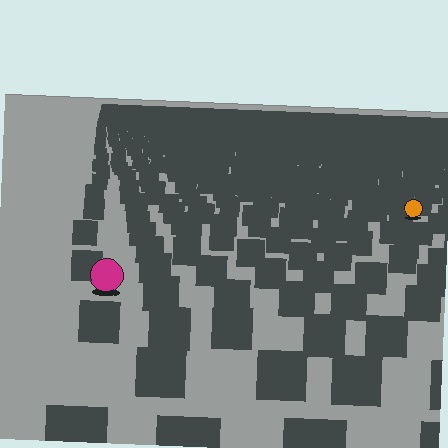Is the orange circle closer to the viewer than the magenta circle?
No. The magenta circle is closer — you can tell from the texture gradient: the ground texture is coarser near it.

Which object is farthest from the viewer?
The orange circle is farthest from the viewer. It appears smaller and the ground texture around it is denser.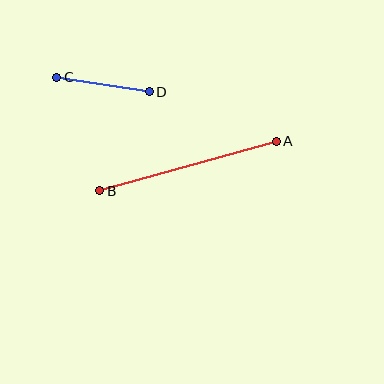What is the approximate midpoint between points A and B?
The midpoint is at approximately (188, 166) pixels.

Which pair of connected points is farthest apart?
Points A and B are farthest apart.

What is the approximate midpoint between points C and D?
The midpoint is at approximately (103, 85) pixels.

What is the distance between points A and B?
The distance is approximately 183 pixels.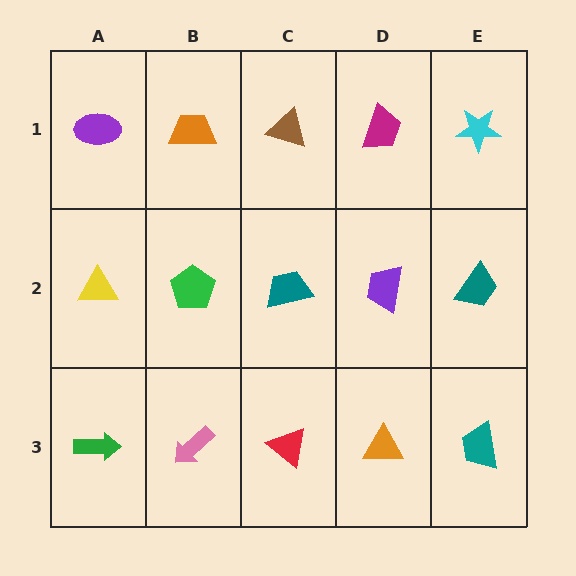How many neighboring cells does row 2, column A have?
3.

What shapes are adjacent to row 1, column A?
A yellow triangle (row 2, column A), an orange trapezoid (row 1, column B).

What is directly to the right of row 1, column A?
An orange trapezoid.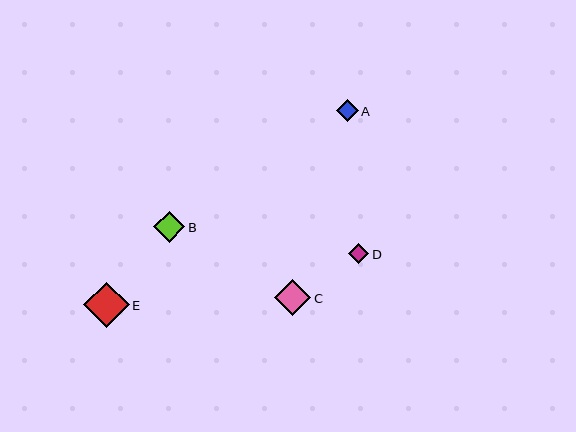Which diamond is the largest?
Diamond E is the largest with a size of approximately 45 pixels.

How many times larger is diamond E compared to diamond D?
Diamond E is approximately 2.2 times the size of diamond D.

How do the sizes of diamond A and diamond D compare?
Diamond A and diamond D are approximately the same size.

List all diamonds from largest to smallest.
From largest to smallest: E, C, B, A, D.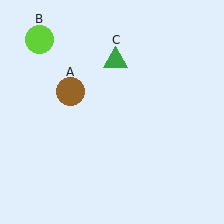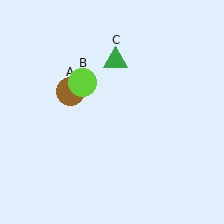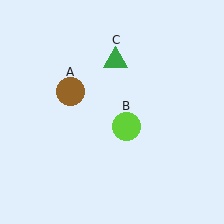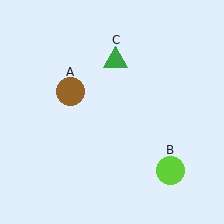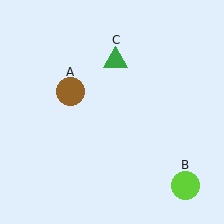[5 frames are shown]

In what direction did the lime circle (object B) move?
The lime circle (object B) moved down and to the right.